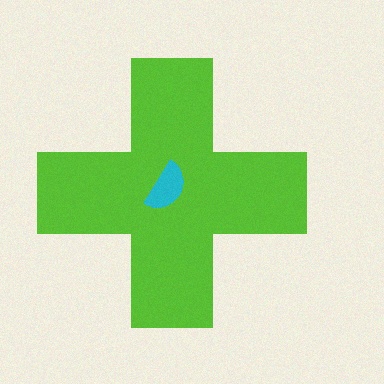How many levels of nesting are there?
2.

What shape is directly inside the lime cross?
The cyan semicircle.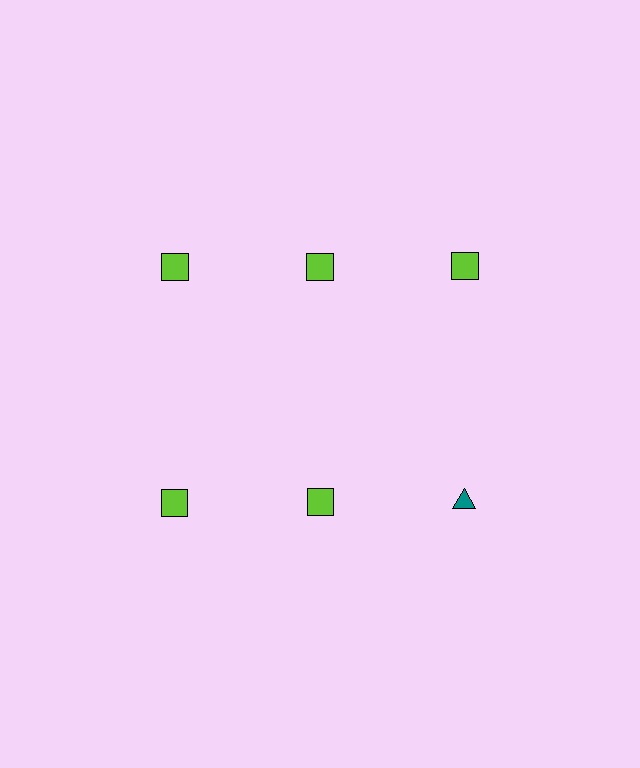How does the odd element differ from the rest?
It differs in both color (teal instead of lime) and shape (triangle instead of square).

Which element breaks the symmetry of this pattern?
The teal triangle in the second row, center column breaks the symmetry. All other shapes are lime squares.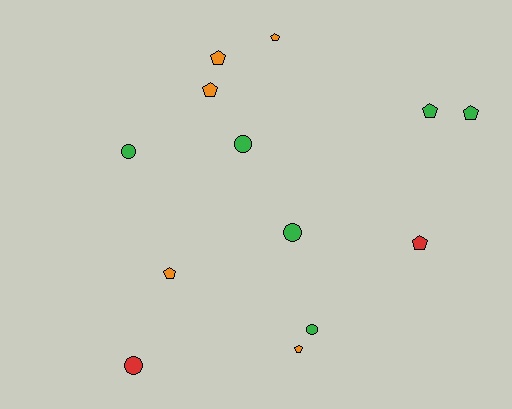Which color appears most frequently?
Green, with 6 objects.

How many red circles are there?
There is 1 red circle.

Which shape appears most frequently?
Pentagon, with 8 objects.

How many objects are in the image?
There are 13 objects.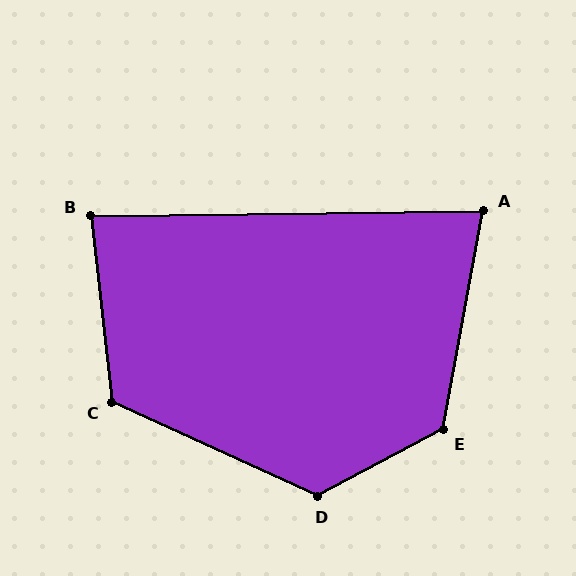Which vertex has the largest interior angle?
E, at approximately 128 degrees.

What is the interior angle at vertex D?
Approximately 128 degrees (obtuse).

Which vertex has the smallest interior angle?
A, at approximately 79 degrees.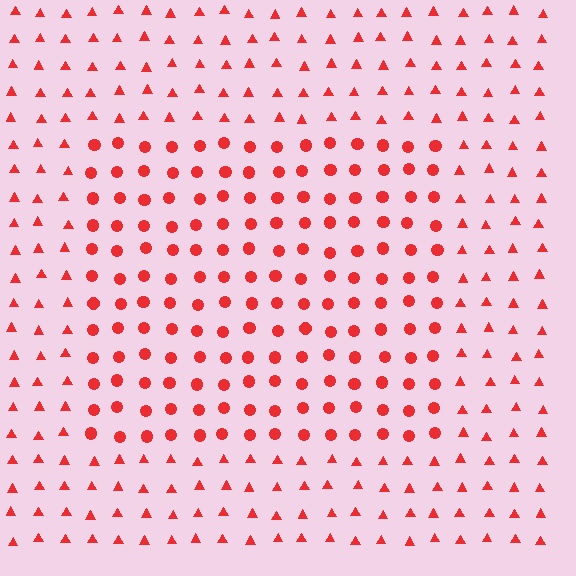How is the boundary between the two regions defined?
The boundary is defined by a change in element shape: circles inside vs. triangles outside. All elements share the same color and spacing.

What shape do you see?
I see a rectangle.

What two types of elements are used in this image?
The image uses circles inside the rectangle region and triangles outside it.